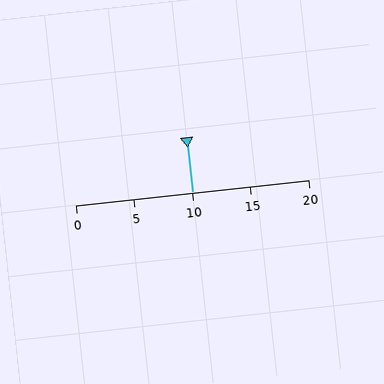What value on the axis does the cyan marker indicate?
The marker indicates approximately 10.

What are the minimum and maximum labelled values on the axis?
The axis runs from 0 to 20.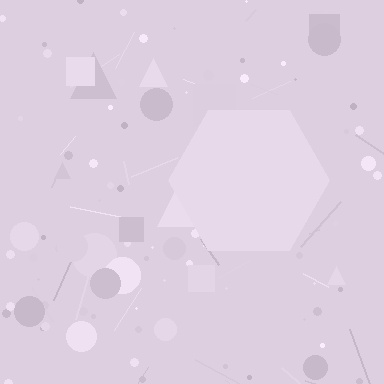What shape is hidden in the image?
A hexagon is hidden in the image.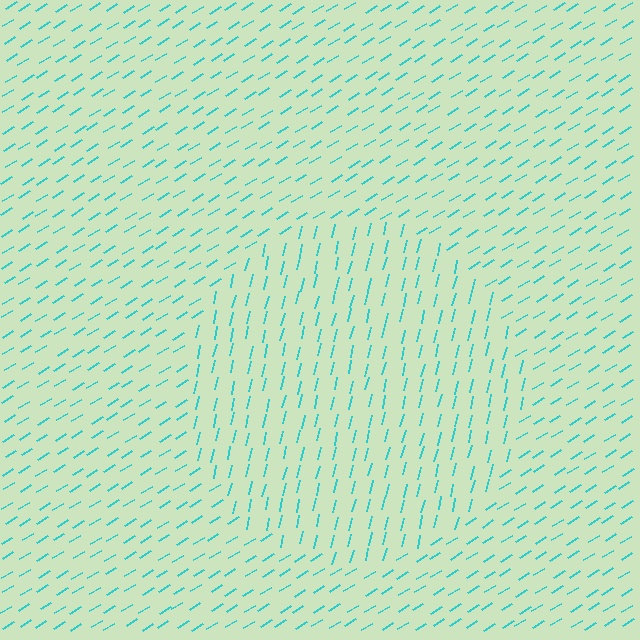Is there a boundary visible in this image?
Yes, there is a texture boundary formed by a change in line orientation.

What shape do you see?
I see a circle.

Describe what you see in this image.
The image is filled with small cyan line segments. A circle region in the image has lines oriented differently from the surrounding lines, creating a visible texture boundary.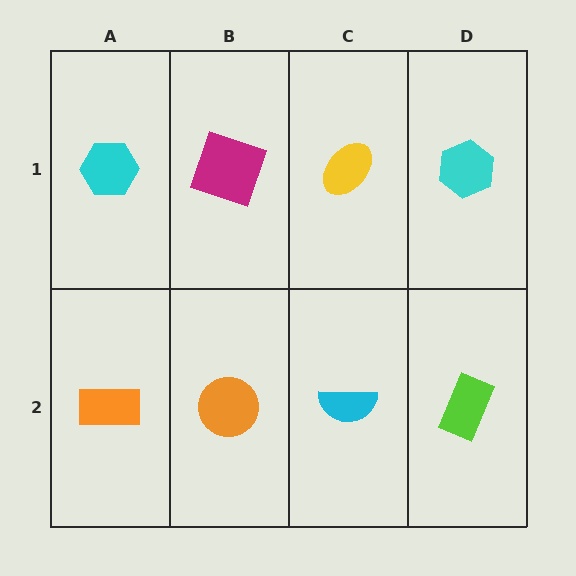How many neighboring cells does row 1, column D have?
2.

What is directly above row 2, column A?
A cyan hexagon.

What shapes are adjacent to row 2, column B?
A magenta square (row 1, column B), an orange rectangle (row 2, column A), a cyan semicircle (row 2, column C).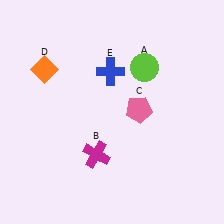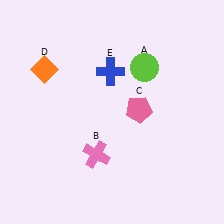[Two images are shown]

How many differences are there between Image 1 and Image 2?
There is 1 difference between the two images.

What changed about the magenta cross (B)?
In Image 1, B is magenta. In Image 2, it changed to pink.